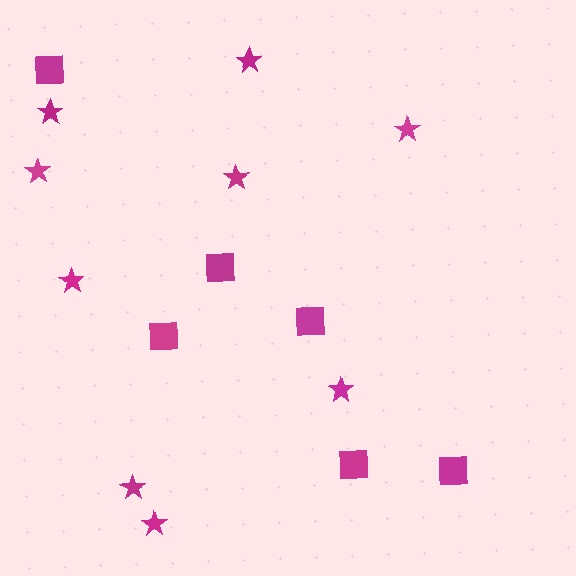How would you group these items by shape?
There are 2 groups: one group of squares (6) and one group of stars (9).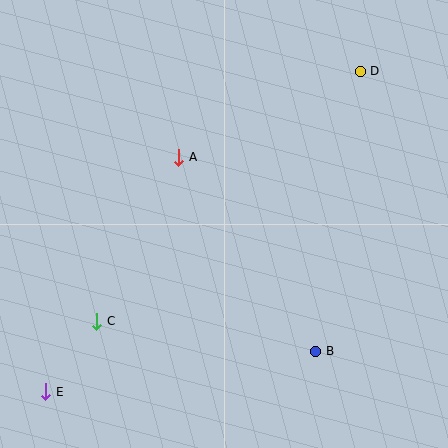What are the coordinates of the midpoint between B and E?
The midpoint between B and E is at (181, 372).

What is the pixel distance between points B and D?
The distance between B and D is 283 pixels.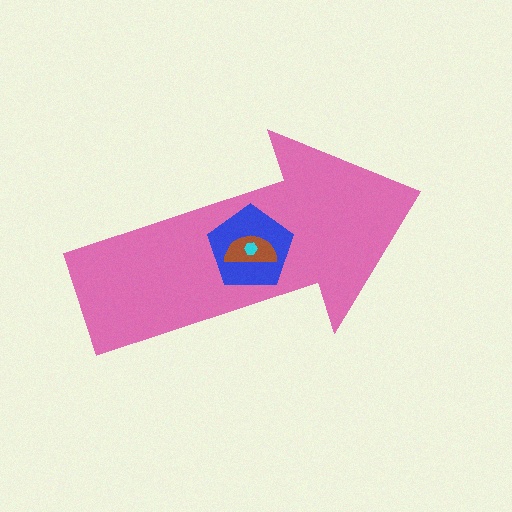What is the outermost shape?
The pink arrow.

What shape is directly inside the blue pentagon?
The brown semicircle.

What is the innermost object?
The cyan hexagon.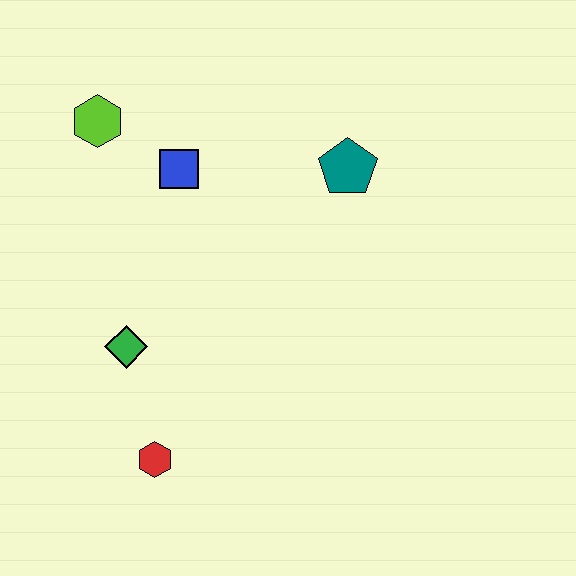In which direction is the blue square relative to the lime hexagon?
The blue square is to the right of the lime hexagon.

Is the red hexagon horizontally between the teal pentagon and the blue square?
No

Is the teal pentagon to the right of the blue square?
Yes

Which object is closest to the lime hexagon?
The blue square is closest to the lime hexagon.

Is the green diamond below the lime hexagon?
Yes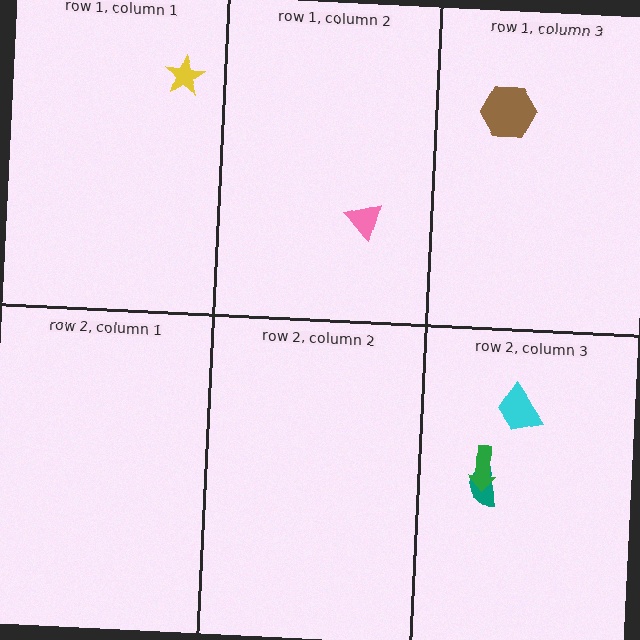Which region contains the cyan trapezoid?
The row 2, column 3 region.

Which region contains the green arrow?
The row 2, column 3 region.